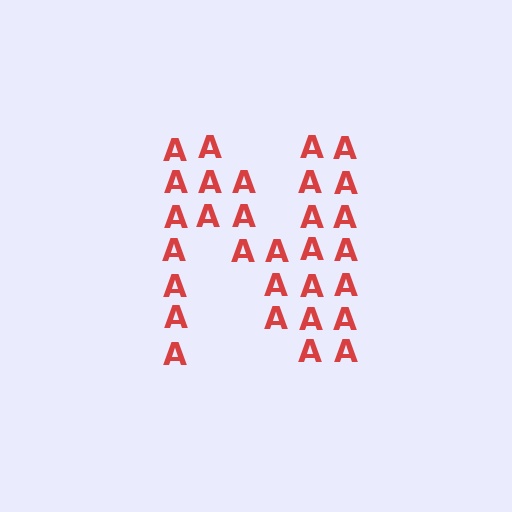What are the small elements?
The small elements are letter A's.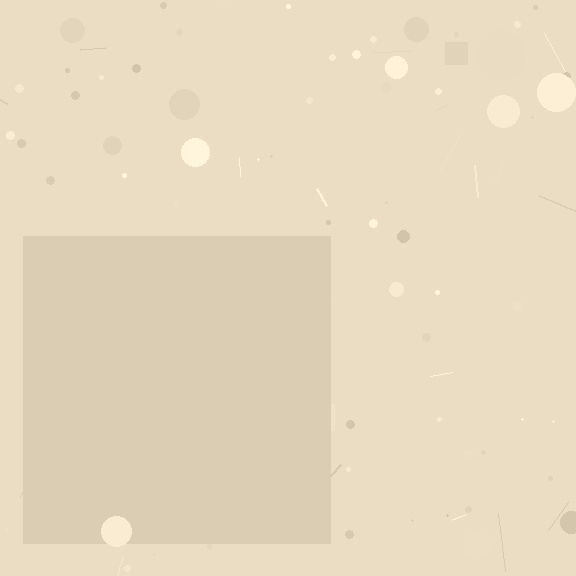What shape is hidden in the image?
A square is hidden in the image.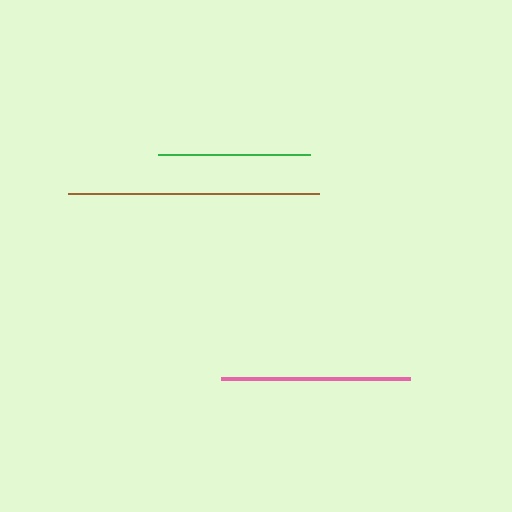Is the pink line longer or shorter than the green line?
The pink line is longer than the green line.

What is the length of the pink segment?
The pink segment is approximately 189 pixels long.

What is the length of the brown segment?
The brown segment is approximately 251 pixels long.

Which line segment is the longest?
The brown line is the longest at approximately 251 pixels.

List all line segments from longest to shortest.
From longest to shortest: brown, pink, green.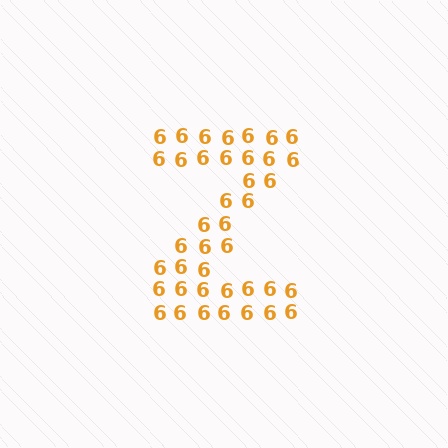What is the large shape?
The large shape is the letter Z.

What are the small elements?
The small elements are digit 6's.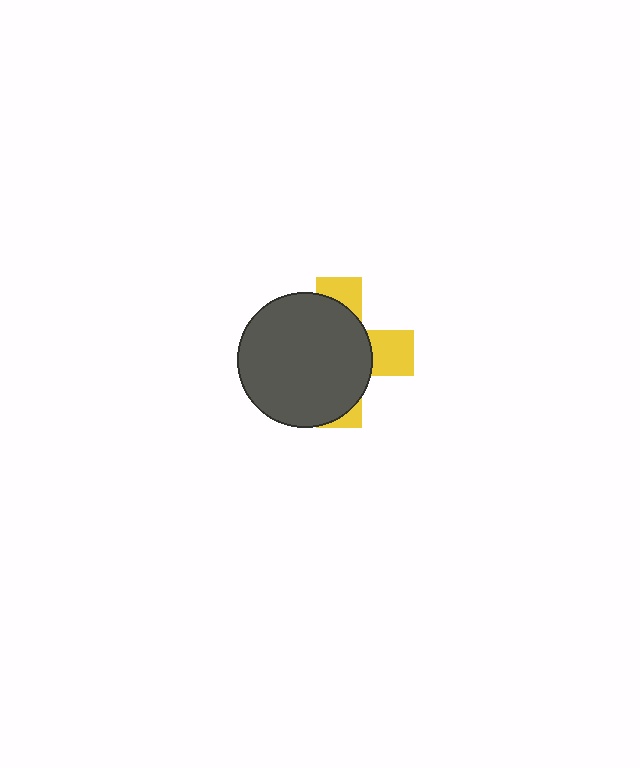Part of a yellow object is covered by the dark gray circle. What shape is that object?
It is a cross.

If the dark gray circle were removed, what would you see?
You would see the complete yellow cross.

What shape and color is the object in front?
The object in front is a dark gray circle.